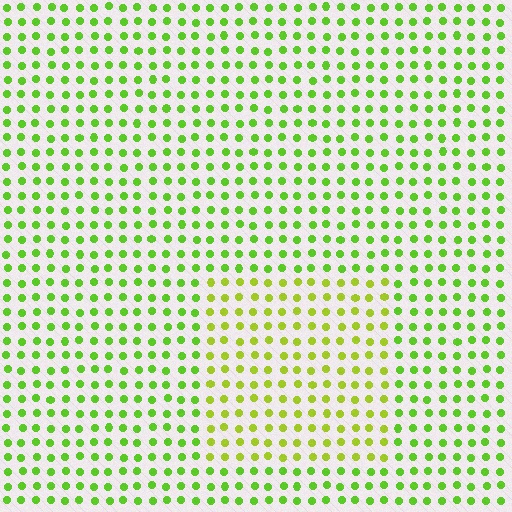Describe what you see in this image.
The image is filled with small lime elements in a uniform arrangement. A rectangle-shaped region is visible where the elements are tinted to a slightly different hue, forming a subtle color boundary.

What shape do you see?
I see a rectangle.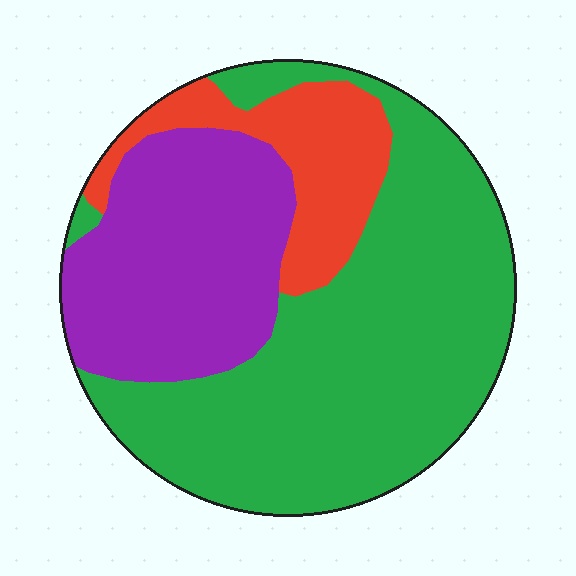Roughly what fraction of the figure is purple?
Purple covers 29% of the figure.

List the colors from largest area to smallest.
From largest to smallest: green, purple, red.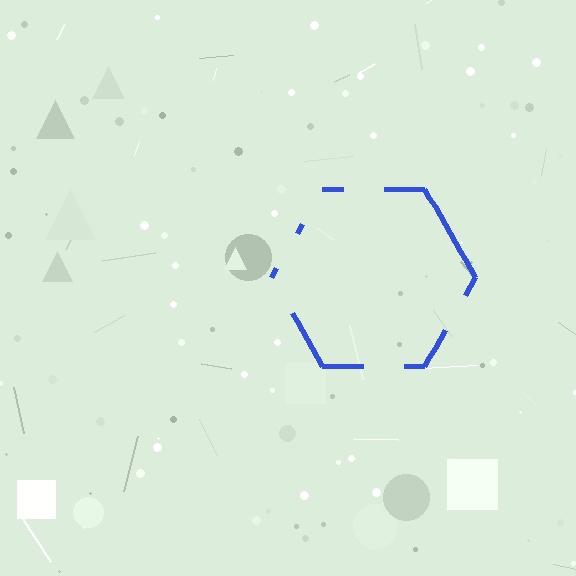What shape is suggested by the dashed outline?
The dashed outline suggests a hexagon.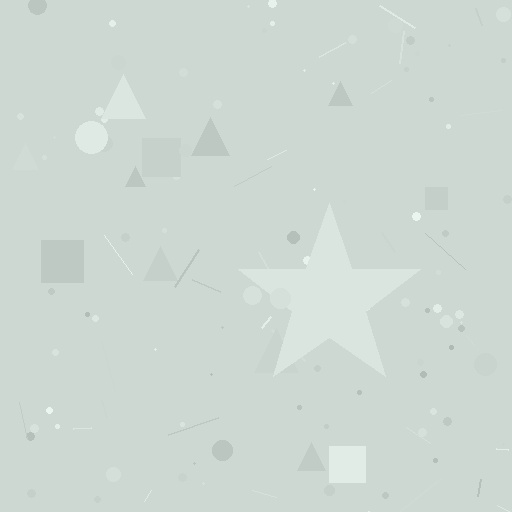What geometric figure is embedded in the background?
A star is embedded in the background.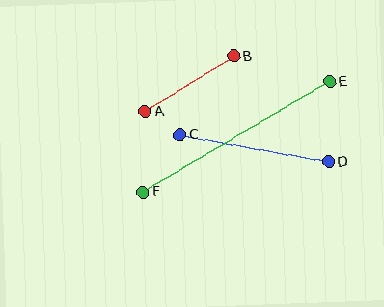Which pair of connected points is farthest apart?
Points E and F are farthest apart.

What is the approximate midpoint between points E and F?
The midpoint is at approximately (236, 137) pixels.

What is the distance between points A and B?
The distance is approximately 104 pixels.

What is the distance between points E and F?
The distance is approximately 216 pixels.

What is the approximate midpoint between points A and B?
The midpoint is at approximately (190, 84) pixels.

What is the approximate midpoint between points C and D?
The midpoint is at approximately (254, 148) pixels.